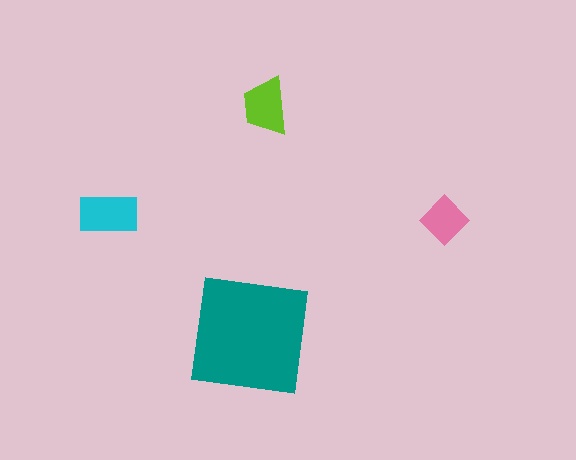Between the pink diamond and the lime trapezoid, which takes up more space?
The lime trapezoid.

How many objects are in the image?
There are 4 objects in the image.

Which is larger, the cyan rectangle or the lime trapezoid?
The cyan rectangle.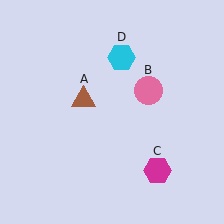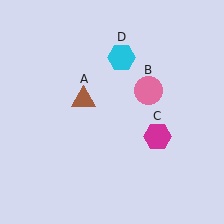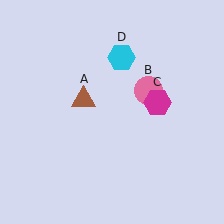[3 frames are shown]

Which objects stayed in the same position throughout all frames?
Brown triangle (object A) and pink circle (object B) and cyan hexagon (object D) remained stationary.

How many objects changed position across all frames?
1 object changed position: magenta hexagon (object C).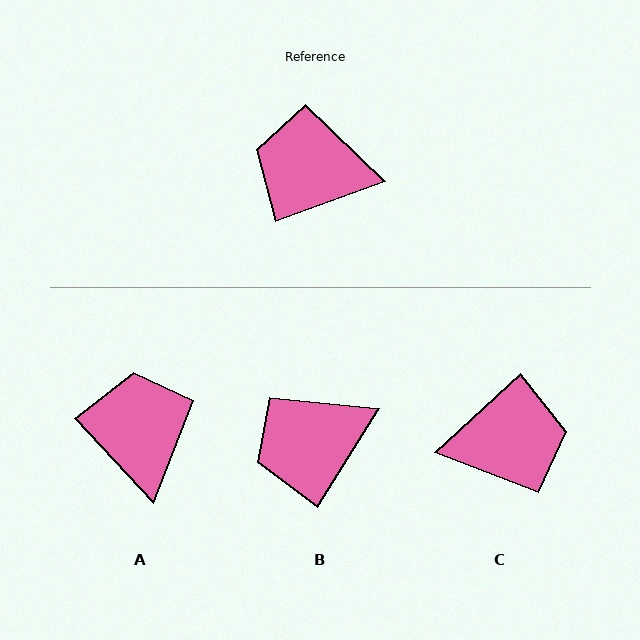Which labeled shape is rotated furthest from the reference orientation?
C, about 157 degrees away.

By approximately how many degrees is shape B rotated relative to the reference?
Approximately 38 degrees counter-clockwise.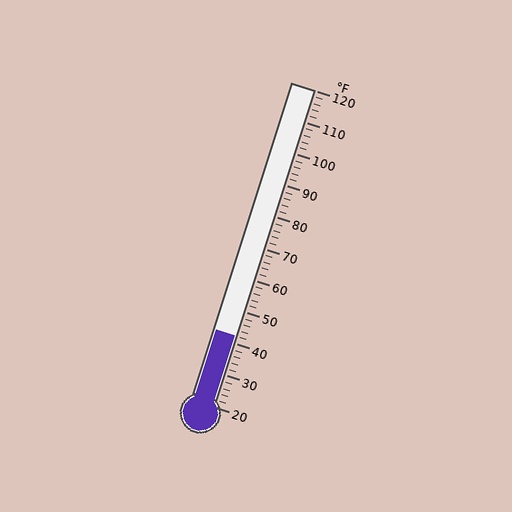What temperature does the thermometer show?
The thermometer shows approximately 42°F.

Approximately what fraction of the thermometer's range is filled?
The thermometer is filled to approximately 20% of its range.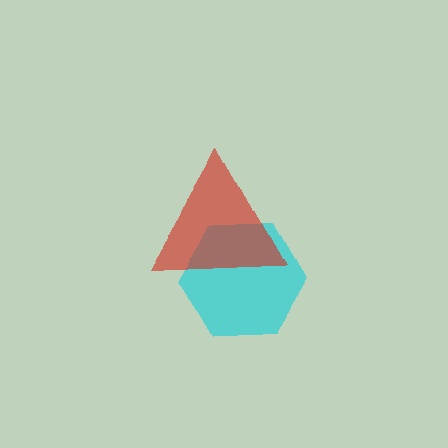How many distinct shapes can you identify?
There are 2 distinct shapes: a cyan hexagon, a red triangle.